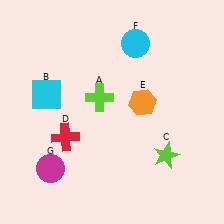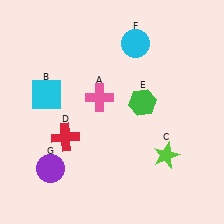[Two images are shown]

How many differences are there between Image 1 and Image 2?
There are 3 differences between the two images.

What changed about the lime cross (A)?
In Image 1, A is lime. In Image 2, it changed to pink.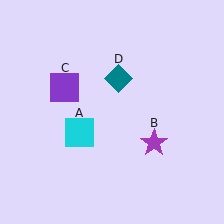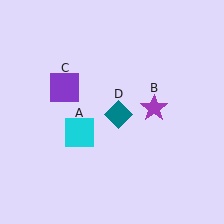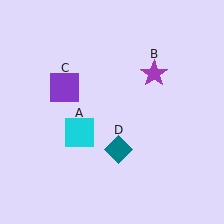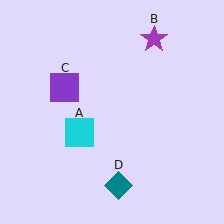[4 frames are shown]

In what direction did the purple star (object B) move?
The purple star (object B) moved up.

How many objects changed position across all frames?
2 objects changed position: purple star (object B), teal diamond (object D).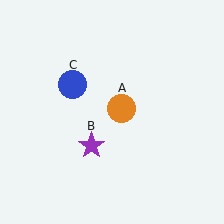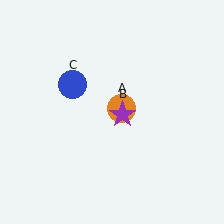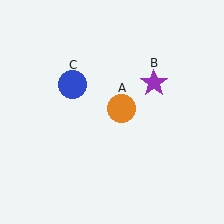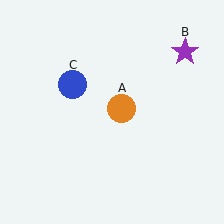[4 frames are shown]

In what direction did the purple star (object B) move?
The purple star (object B) moved up and to the right.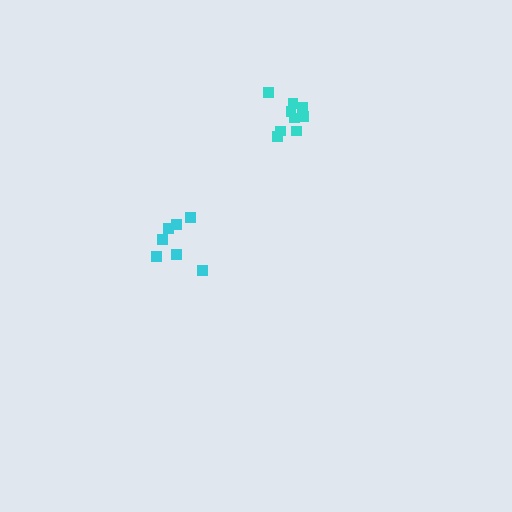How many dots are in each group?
Group 1: 9 dots, Group 2: 7 dots (16 total).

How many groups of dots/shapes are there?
There are 2 groups.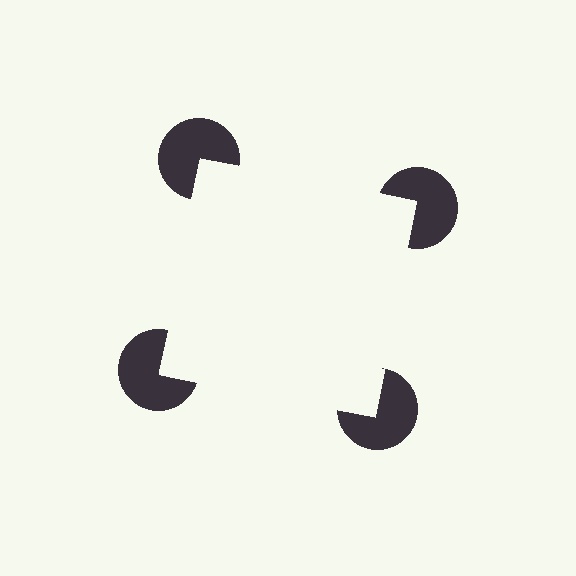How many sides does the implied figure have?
4 sides.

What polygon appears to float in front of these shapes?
An illusory square — its edges are inferred from the aligned wedge cuts in the pac-man discs, not physically drawn.